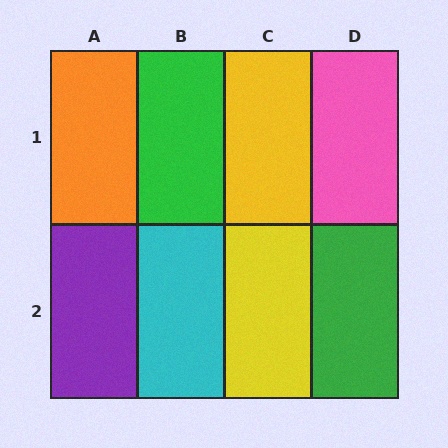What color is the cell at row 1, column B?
Green.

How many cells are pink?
1 cell is pink.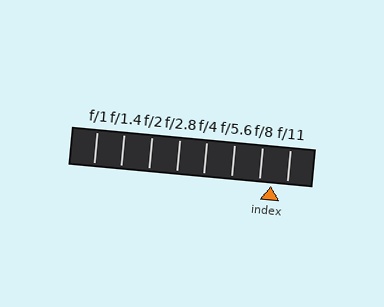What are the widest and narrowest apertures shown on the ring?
The widest aperture shown is f/1 and the narrowest is f/11.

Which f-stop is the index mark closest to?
The index mark is closest to f/8.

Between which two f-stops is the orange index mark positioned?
The index mark is between f/8 and f/11.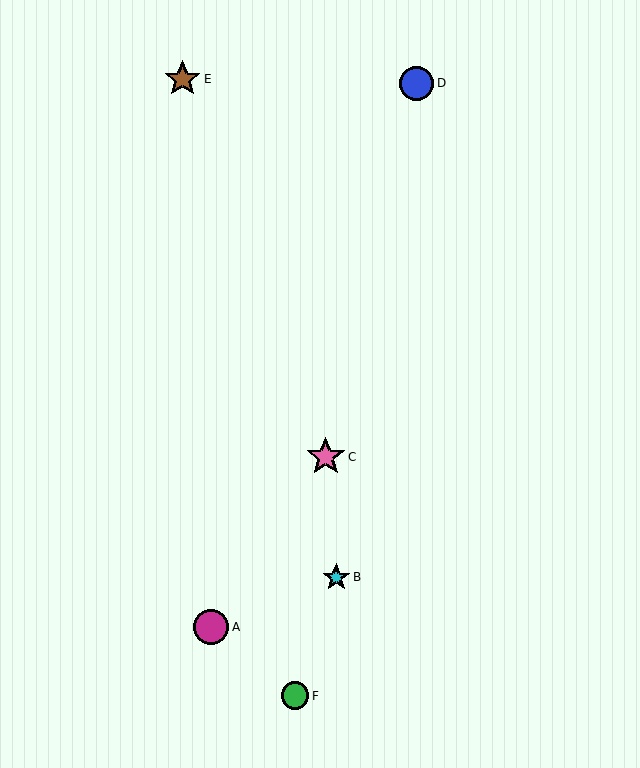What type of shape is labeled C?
Shape C is a pink star.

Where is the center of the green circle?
The center of the green circle is at (295, 696).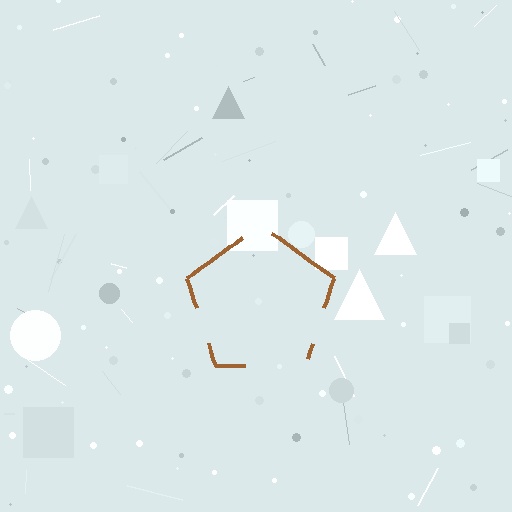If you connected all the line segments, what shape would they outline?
They would outline a pentagon.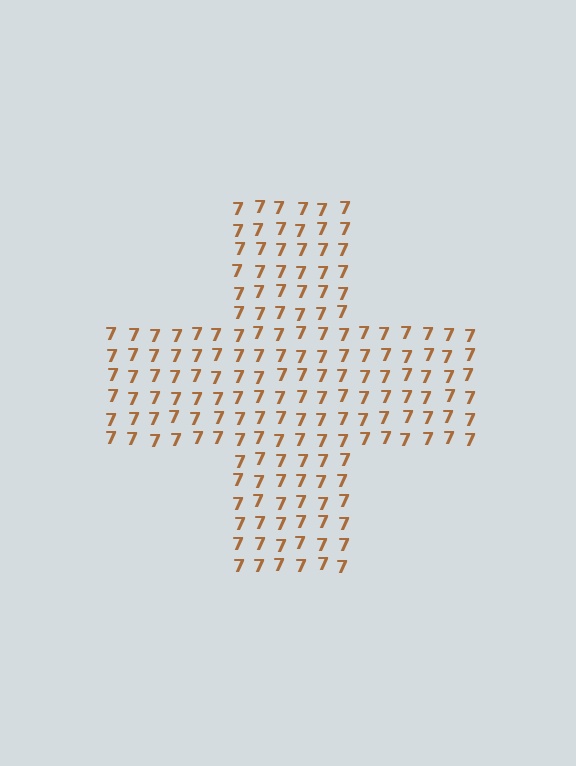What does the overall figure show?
The overall figure shows a cross.